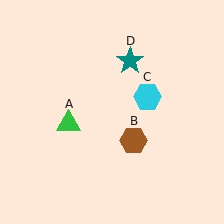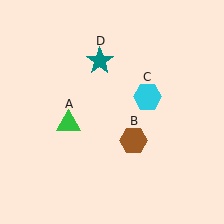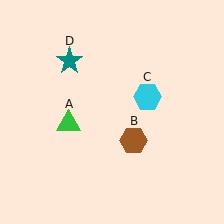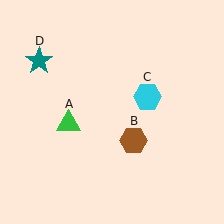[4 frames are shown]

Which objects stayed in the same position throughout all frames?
Green triangle (object A) and brown hexagon (object B) and cyan hexagon (object C) remained stationary.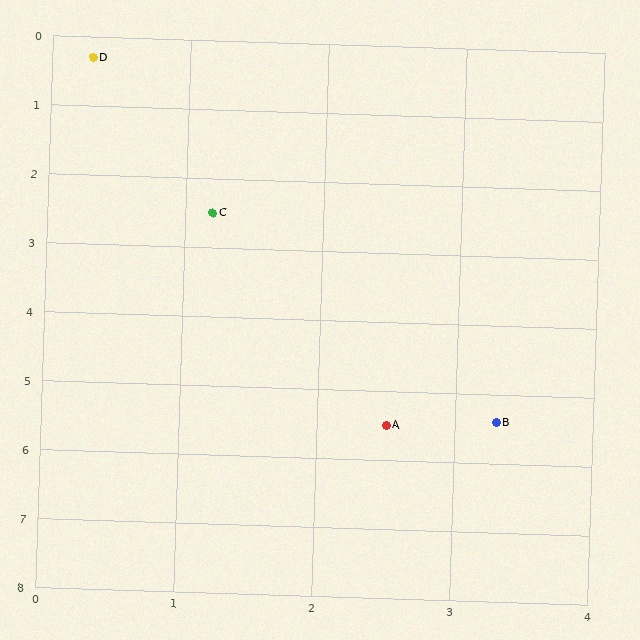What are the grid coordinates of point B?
Point B is at approximately (3.3, 5.4).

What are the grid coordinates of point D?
Point D is at approximately (0.3, 0.3).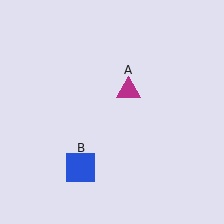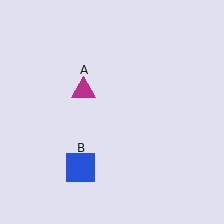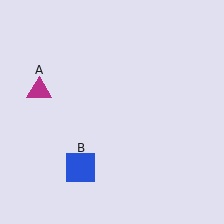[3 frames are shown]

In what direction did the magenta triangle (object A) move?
The magenta triangle (object A) moved left.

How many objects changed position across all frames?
1 object changed position: magenta triangle (object A).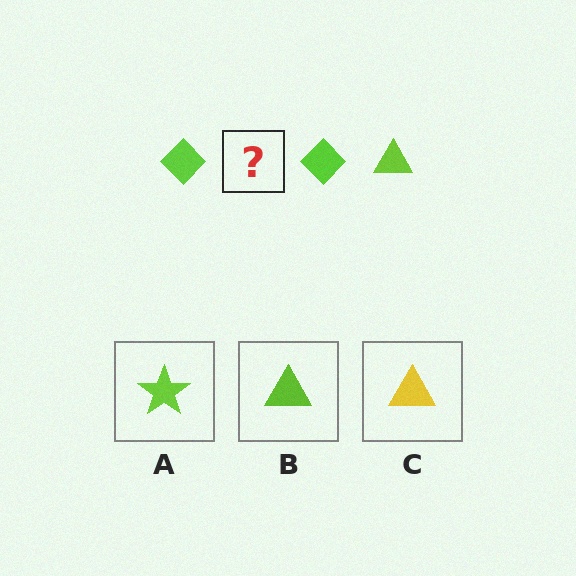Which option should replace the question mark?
Option B.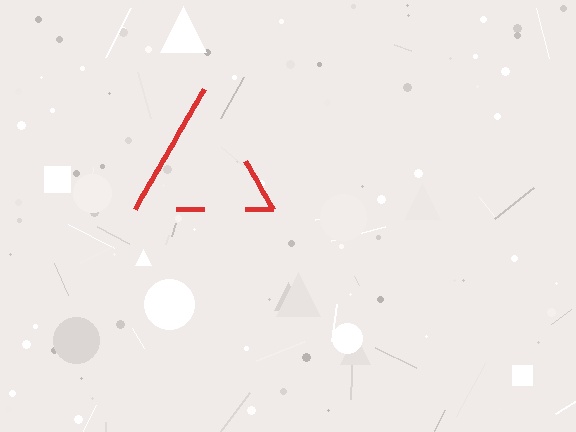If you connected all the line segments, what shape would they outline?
They would outline a triangle.